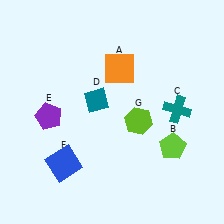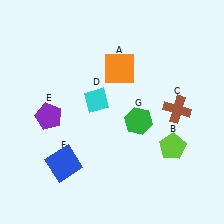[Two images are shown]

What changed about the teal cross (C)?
In Image 1, C is teal. In Image 2, it changed to brown.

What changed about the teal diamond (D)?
In Image 1, D is teal. In Image 2, it changed to cyan.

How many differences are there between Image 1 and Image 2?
There are 3 differences between the two images.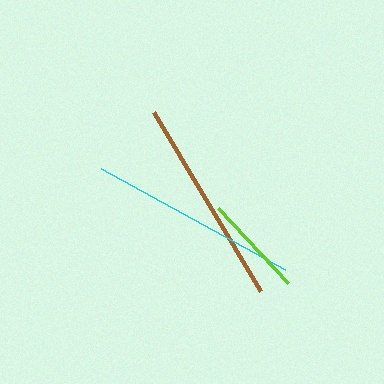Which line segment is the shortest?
The lime line is the shortest at approximately 103 pixels.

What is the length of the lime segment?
The lime segment is approximately 103 pixels long.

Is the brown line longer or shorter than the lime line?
The brown line is longer than the lime line.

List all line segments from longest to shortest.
From longest to shortest: cyan, brown, lime.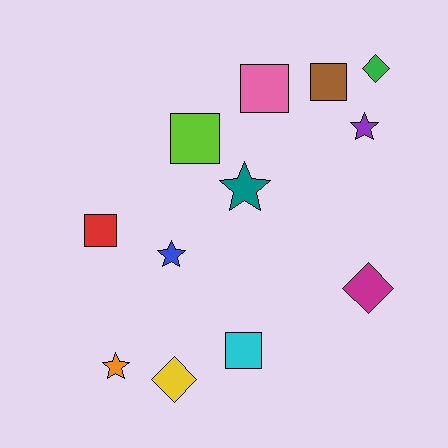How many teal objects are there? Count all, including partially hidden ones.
There is 1 teal object.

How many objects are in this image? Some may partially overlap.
There are 12 objects.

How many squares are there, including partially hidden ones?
There are 5 squares.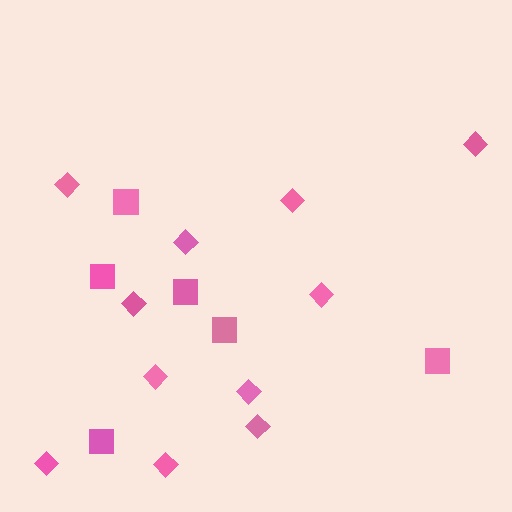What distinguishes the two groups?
There are 2 groups: one group of diamonds (11) and one group of squares (6).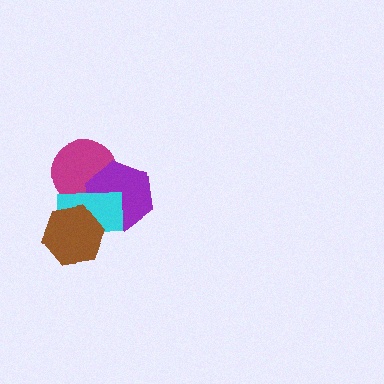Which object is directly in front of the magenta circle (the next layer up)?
The purple hexagon is directly in front of the magenta circle.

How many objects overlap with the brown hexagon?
2 objects overlap with the brown hexagon.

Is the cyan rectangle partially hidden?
Yes, it is partially covered by another shape.